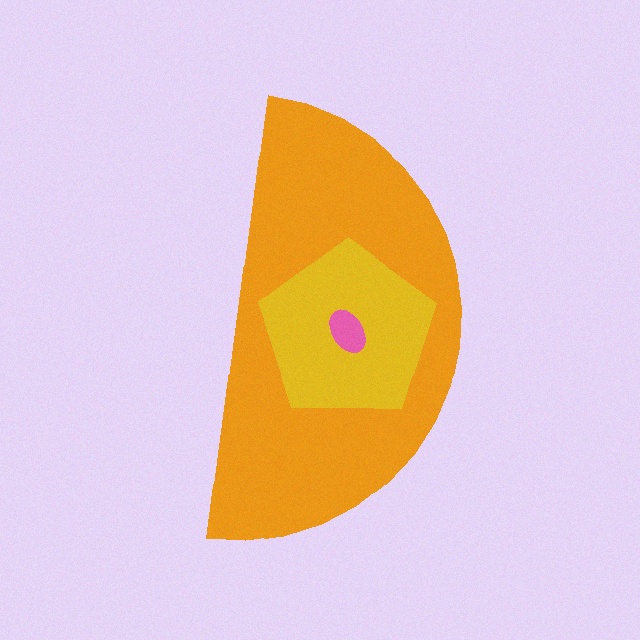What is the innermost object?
The pink ellipse.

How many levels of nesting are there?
3.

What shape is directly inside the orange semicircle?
The yellow pentagon.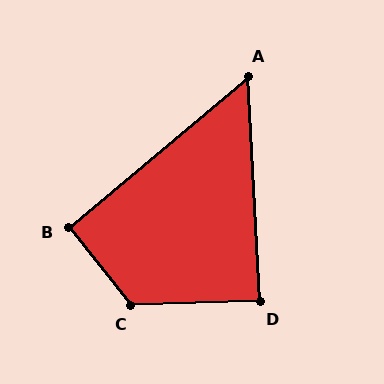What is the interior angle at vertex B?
Approximately 91 degrees (approximately right).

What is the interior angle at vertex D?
Approximately 89 degrees (approximately right).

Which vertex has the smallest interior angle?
A, at approximately 53 degrees.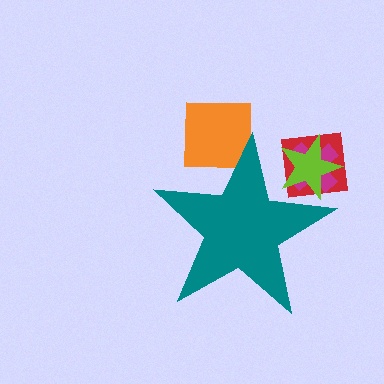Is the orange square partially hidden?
Yes, the orange square is partially hidden behind the teal star.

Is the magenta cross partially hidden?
Yes, the magenta cross is partially hidden behind the teal star.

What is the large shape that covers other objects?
A teal star.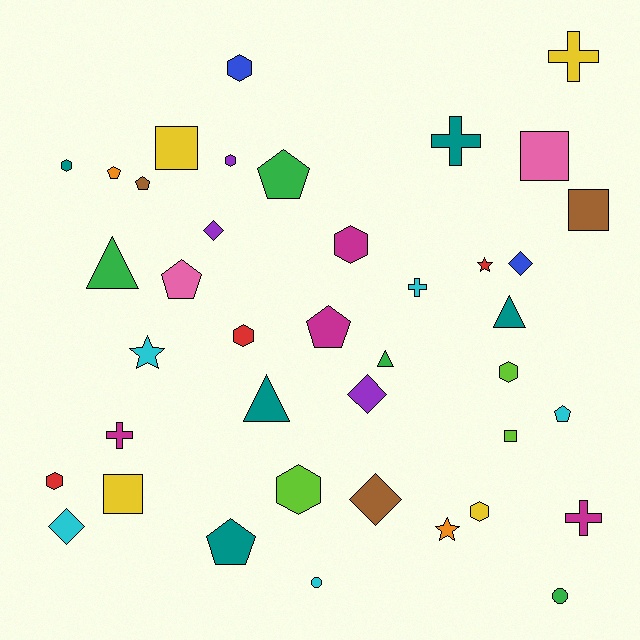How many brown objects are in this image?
There are 3 brown objects.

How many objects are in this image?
There are 40 objects.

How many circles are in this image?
There are 2 circles.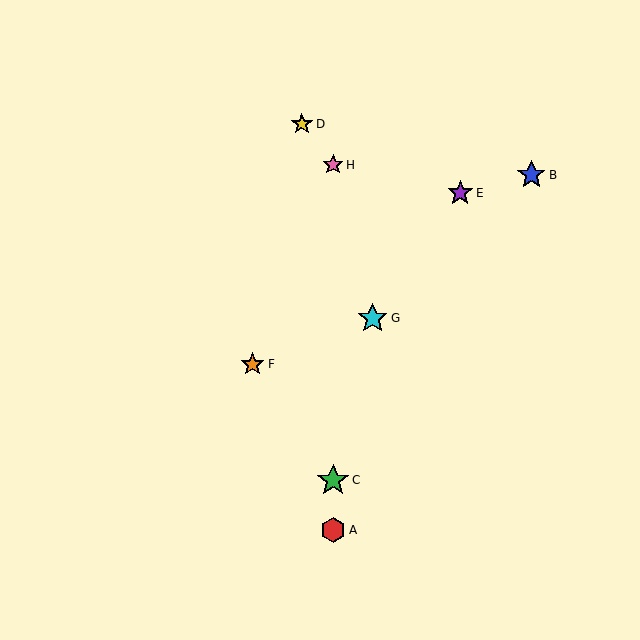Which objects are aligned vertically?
Objects A, C, H are aligned vertically.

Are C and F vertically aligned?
No, C is at x≈333 and F is at x≈253.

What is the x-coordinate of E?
Object E is at x≈460.